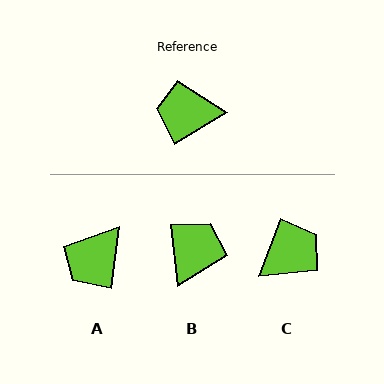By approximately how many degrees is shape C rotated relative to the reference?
Approximately 141 degrees clockwise.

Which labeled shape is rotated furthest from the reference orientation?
C, about 141 degrees away.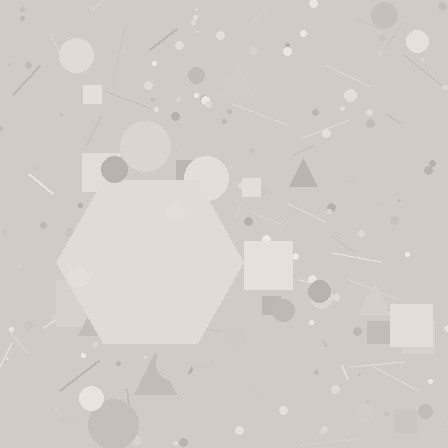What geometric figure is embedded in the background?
A hexagon is embedded in the background.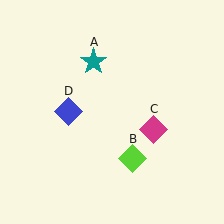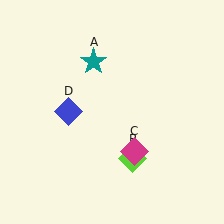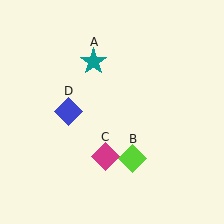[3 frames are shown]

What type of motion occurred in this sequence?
The magenta diamond (object C) rotated clockwise around the center of the scene.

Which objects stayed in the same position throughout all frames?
Teal star (object A) and lime diamond (object B) and blue diamond (object D) remained stationary.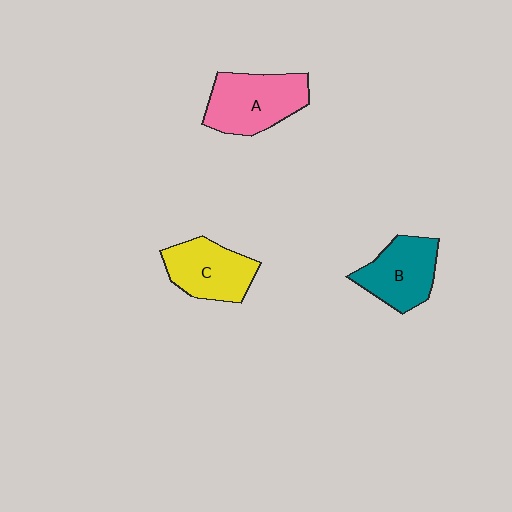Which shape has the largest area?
Shape A (pink).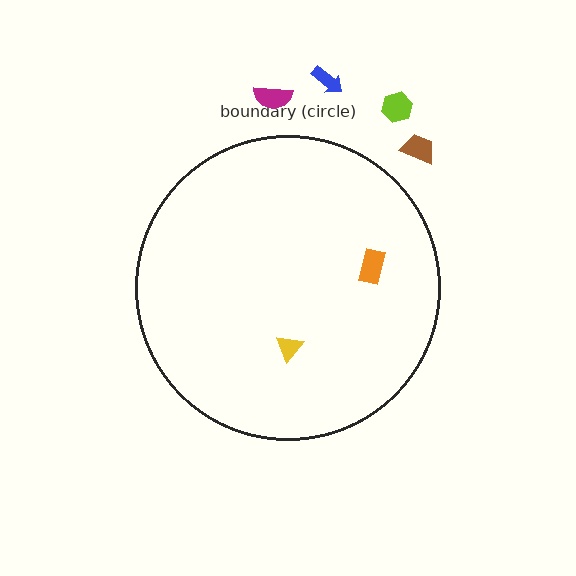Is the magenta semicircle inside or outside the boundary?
Outside.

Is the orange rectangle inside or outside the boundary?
Inside.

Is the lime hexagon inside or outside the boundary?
Outside.